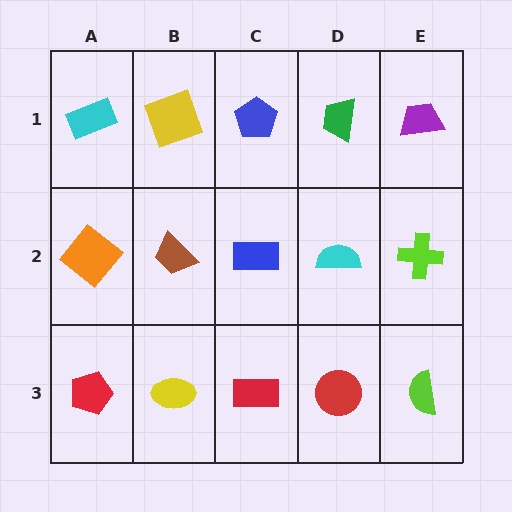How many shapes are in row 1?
5 shapes.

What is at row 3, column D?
A red circle.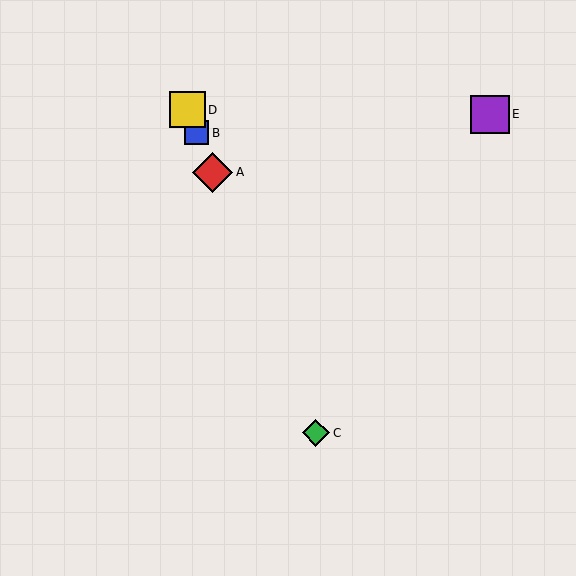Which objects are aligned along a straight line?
Objects A, B, C, D are aligned along a straight line.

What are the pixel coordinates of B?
Object B is at (197, 133).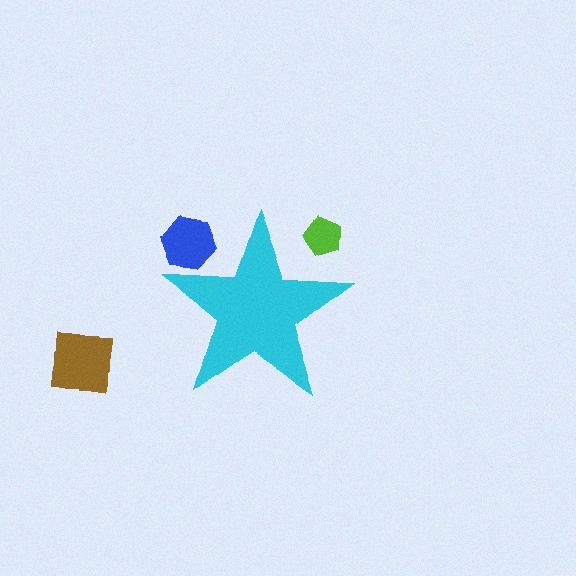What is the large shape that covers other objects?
A cyan star.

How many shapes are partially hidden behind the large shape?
2 shapes are partially hidden.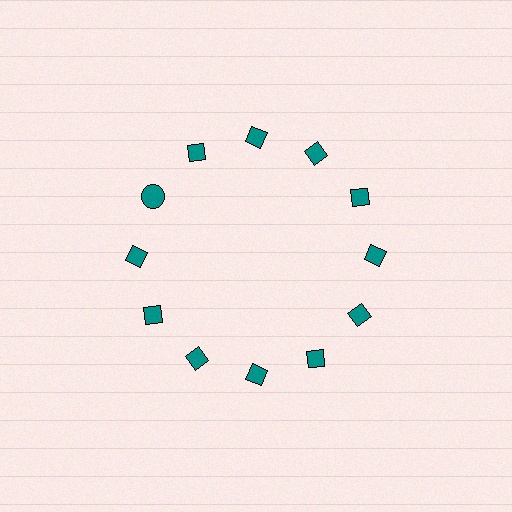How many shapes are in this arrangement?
There are 12 shapes arranged in a ring pattern.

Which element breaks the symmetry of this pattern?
The teal circle at roughly the 10 o'clock position breaks the symmetry. All other shapes are teal diamonds.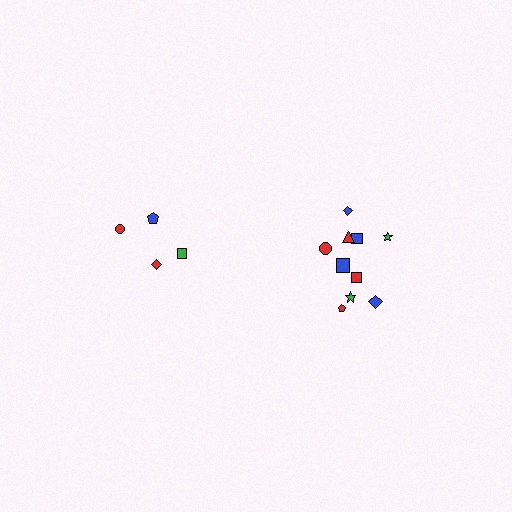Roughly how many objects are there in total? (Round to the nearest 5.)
Roughly 15 objects in total.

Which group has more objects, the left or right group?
The right group.